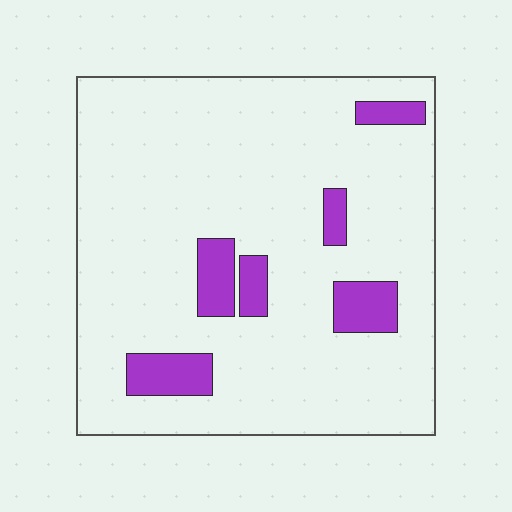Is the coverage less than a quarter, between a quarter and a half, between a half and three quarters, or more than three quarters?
Less than a quarter.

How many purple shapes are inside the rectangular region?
6.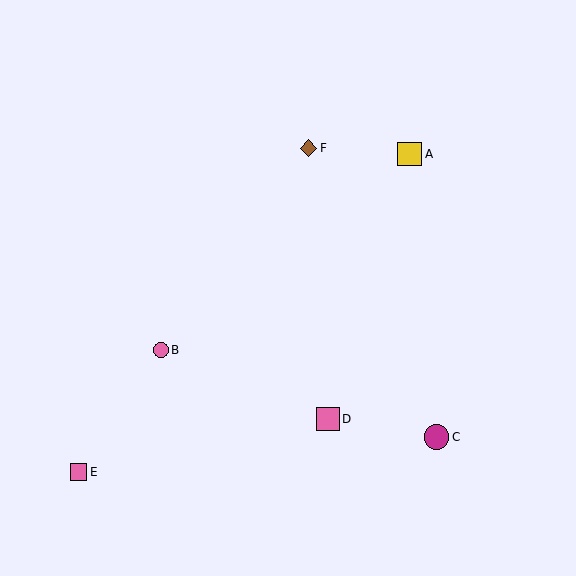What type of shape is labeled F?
Shape F is a brown diamond.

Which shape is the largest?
The magenta circle (labeled C) is the largest.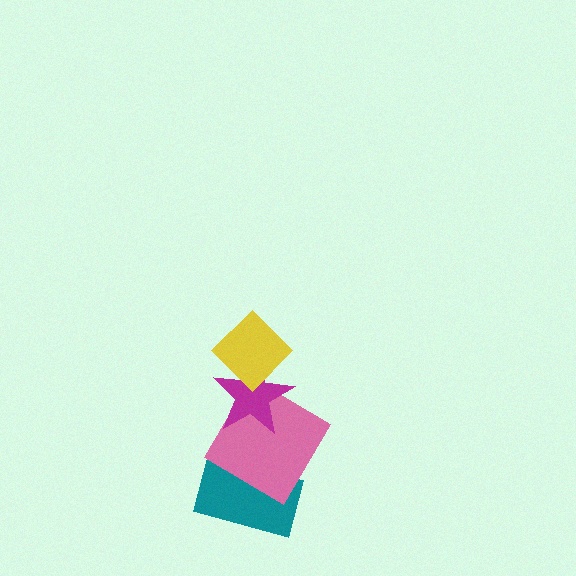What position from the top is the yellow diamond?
The yellow diamond is 1st from the top.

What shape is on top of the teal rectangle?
The pink diamond is on top of the teal rectangle.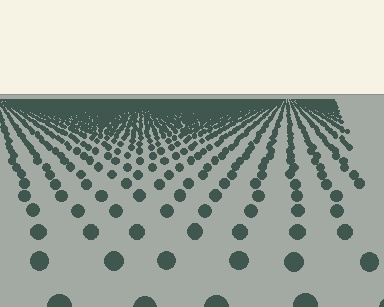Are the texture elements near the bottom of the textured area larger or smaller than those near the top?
Larger. Near the bottom, elements are closer to the viewer and appear at a bigger on-screen size.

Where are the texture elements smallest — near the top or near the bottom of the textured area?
Near the top.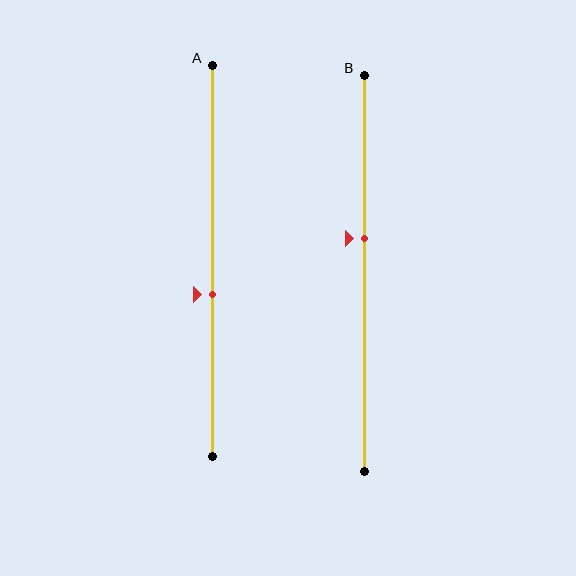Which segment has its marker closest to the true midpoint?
Segment A has its marker closest to the true midpoint.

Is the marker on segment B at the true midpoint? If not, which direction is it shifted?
No, the marker on segment B is shifted upward by about 9% of the segment length.